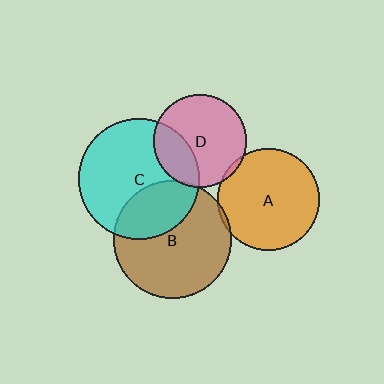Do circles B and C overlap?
Yes.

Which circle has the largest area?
Circle C (cyan).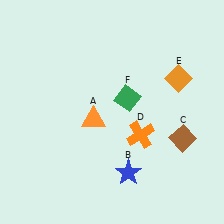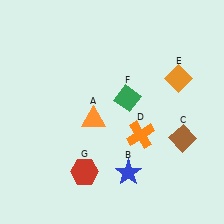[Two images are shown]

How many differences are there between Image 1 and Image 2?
There is 1 difference between the two images.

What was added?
A red hexagon (G) was added in Image 2.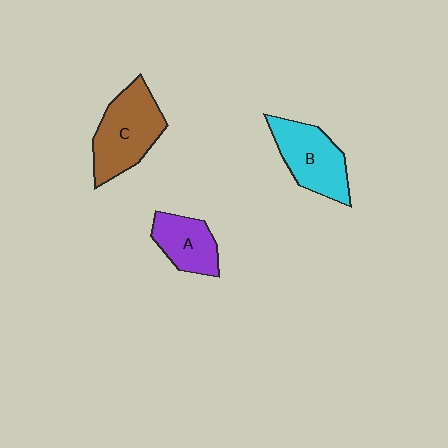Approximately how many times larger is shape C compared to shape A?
Approximately 1.5 times.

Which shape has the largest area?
Shape C (brown).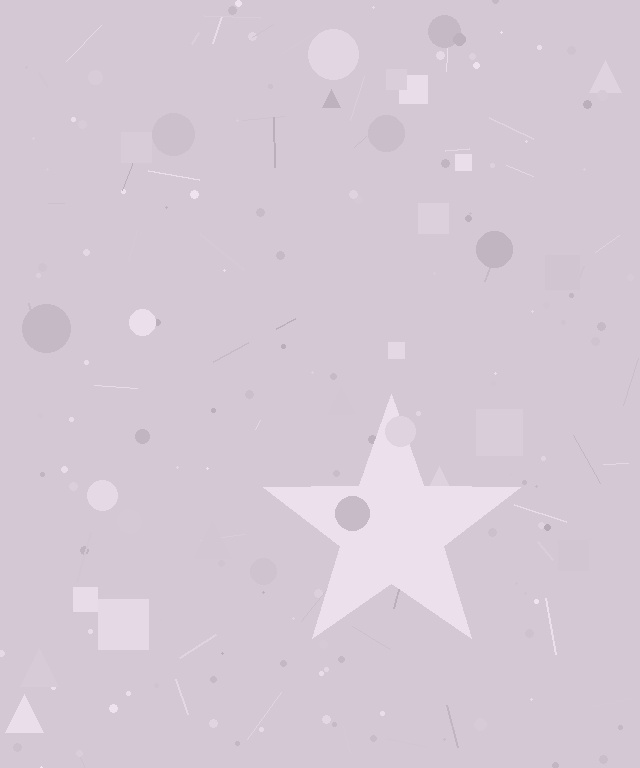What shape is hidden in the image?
A star is hidden in the image.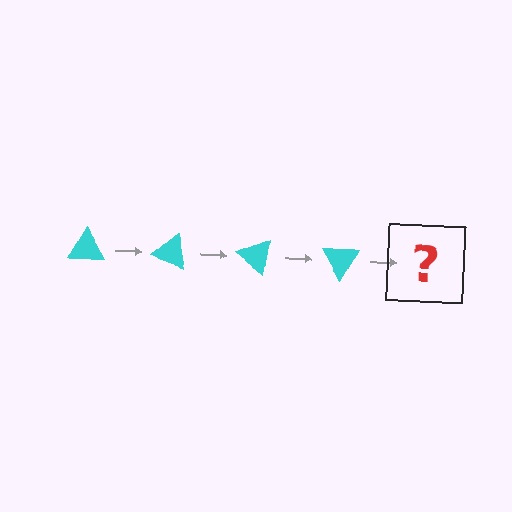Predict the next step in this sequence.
The next step is a cyan triangle rotated 80 degrees.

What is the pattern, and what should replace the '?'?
The pattern is that the triangle rotates 20 degrees each step. The '?' should be a cyan triangle rotated 80 degrees.